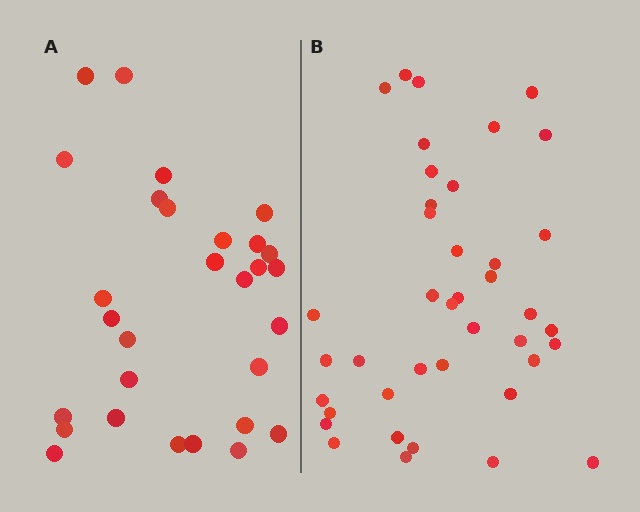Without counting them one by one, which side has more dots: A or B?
Region B (the right region) has more dots.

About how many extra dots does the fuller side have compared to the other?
Region B has roughly 12 or so more dots than region A.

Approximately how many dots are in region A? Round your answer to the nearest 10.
About 30 dots. (The exact count is 29, which rounds to 30.)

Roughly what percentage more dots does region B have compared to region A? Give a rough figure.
About 40% more.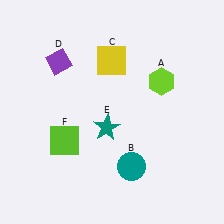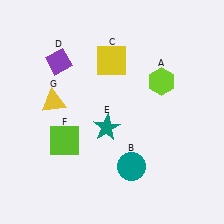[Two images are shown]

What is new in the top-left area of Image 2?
A yellow triangle (G) was added in the top-left area of Image 2.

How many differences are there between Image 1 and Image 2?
There is 1 difference between the two images.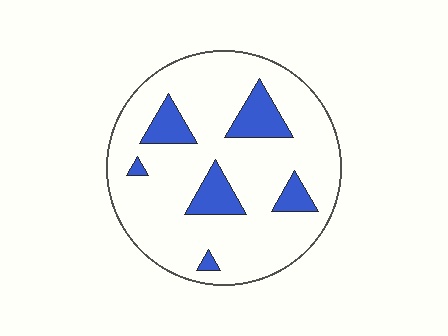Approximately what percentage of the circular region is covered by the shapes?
Approximately 15%.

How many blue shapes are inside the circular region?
6.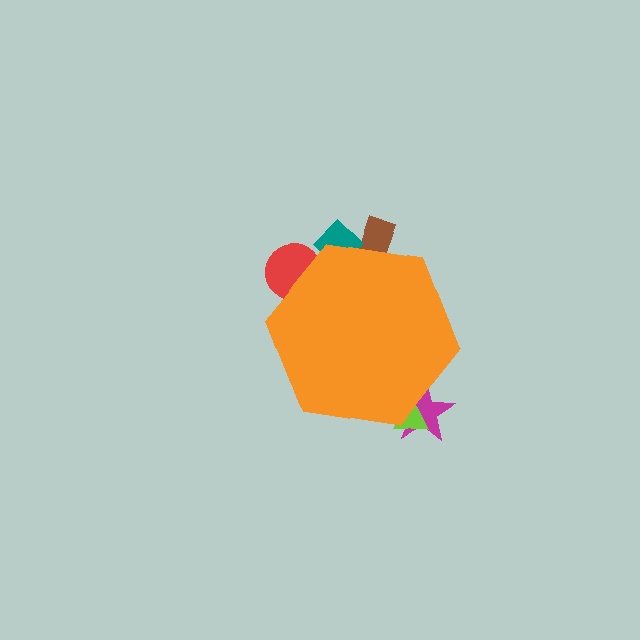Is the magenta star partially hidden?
Yes, the magenta star is partially hidden behind the orange hexagon.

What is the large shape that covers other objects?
An orange hexagon.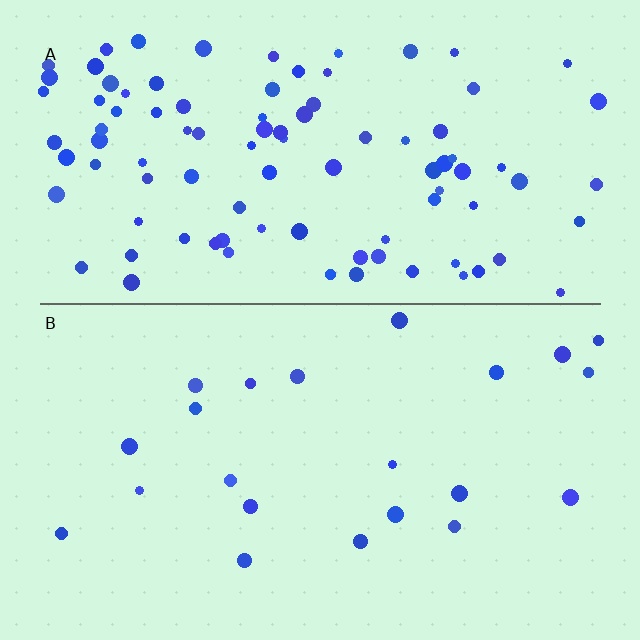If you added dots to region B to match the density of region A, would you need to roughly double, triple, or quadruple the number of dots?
Approximately quadruple.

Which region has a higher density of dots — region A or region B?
A (the top).